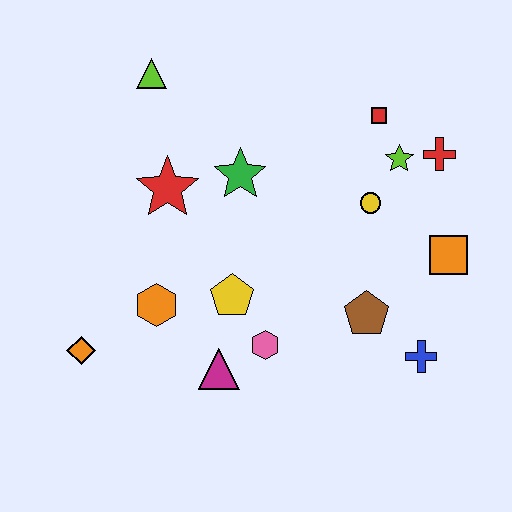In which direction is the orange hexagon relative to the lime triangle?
The orange hexagon is below the lime triangle.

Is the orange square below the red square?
Yes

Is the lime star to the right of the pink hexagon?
Yes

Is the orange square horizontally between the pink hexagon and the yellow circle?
No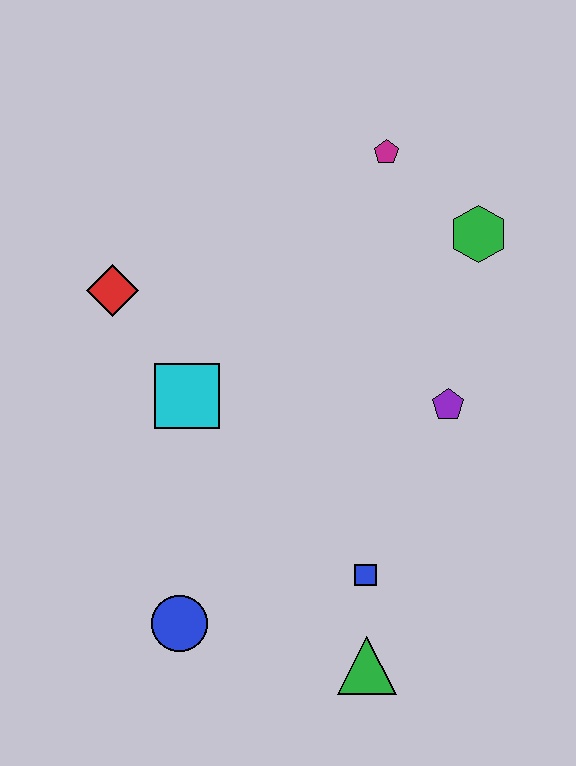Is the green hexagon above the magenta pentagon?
No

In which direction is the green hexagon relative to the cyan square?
The green hexagon is to the right of the cyan square.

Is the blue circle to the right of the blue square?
No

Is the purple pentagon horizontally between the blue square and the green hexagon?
Yes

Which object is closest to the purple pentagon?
The green hexagon is closest to the purple pentagon.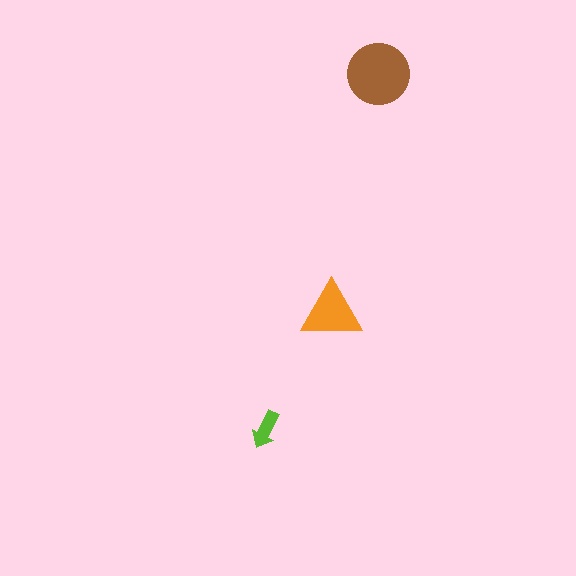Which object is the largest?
The brown circle.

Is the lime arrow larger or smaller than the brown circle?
Smaller.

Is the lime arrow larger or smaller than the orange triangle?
Smaller.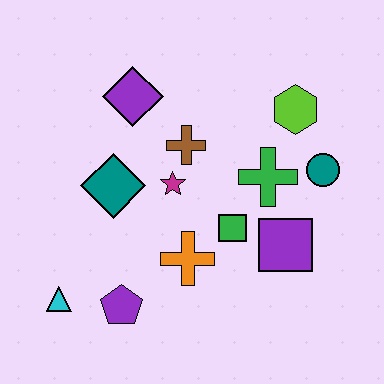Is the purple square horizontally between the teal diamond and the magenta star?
No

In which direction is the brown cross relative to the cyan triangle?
The brown cross is above the cyan triangle.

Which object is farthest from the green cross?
The cyan triangle is farthest from the green cross.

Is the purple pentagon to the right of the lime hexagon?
No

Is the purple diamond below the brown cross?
No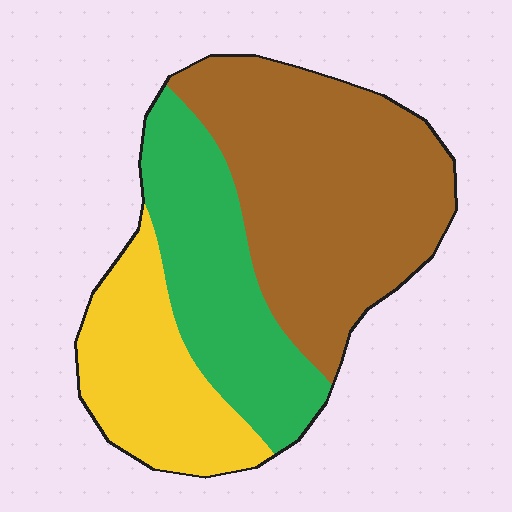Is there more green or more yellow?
Green.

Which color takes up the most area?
Brown, at roughly 50%.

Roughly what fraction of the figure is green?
Green takes up about one quarter (1/4) of the figure.